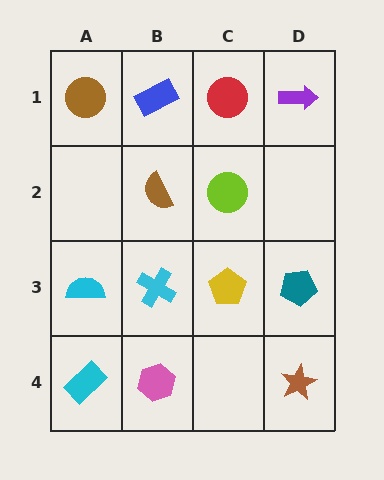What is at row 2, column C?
A lime circle.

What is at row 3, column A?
A cyan semicircle.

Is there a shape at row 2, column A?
No, that cell is empty.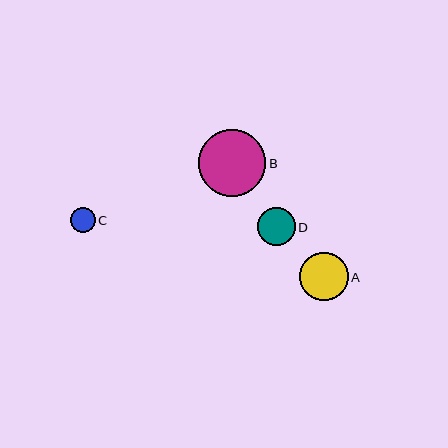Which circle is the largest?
Circle B is the largest with a size of approximately 67 pixels.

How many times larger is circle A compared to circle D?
Circle A is approximately 1.3 times the size of circle D.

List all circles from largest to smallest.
From largest to smallest: B, A, D, C.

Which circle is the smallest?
Circle C is the smallest with a size of approximately 25 pixels.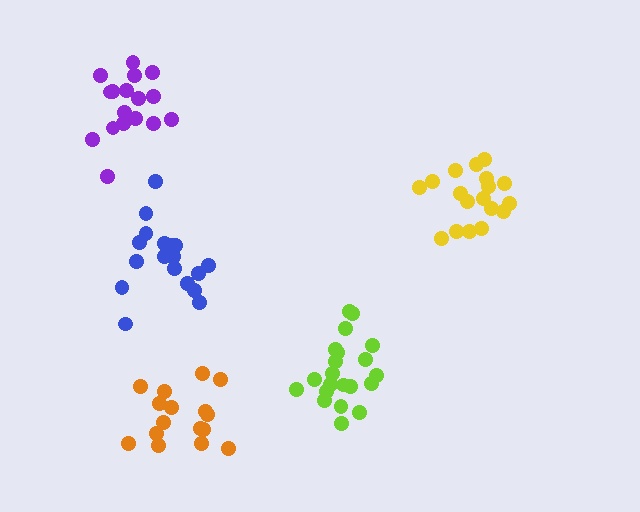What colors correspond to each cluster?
The clusters are colored: blue, lime, purple, yellow, orange.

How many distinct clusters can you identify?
There are 5 distinct clusters.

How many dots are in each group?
Group 1: 19 dots, Group 2: 21 dots, Group 3: 17 dots, Group 4: 18 dots, Group 5: 16 dots (91 total).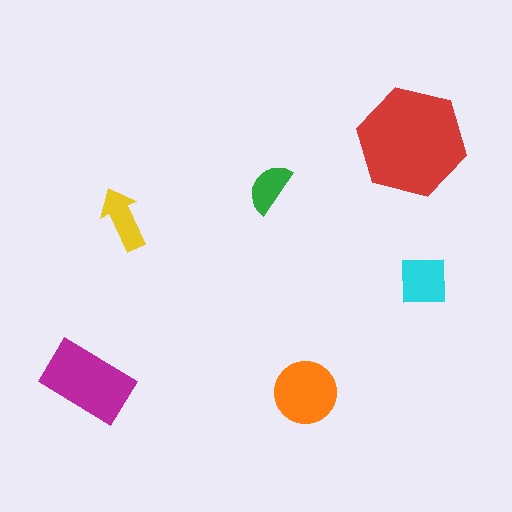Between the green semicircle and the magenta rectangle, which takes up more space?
The magenta rectangle.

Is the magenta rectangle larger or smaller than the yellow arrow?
Larger.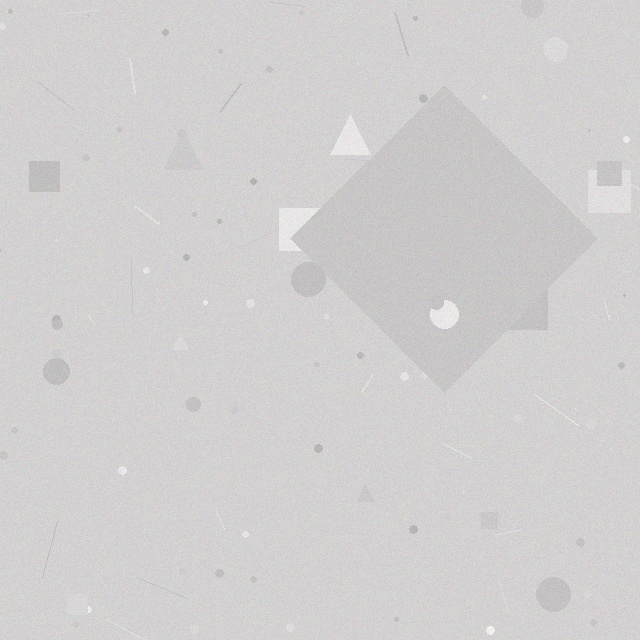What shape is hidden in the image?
A diamond is hidden in the image.